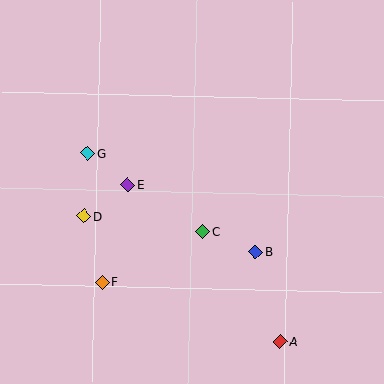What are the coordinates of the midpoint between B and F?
The midpoint between B and F is at (179, 267).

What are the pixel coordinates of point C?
Point C is at (203, 231).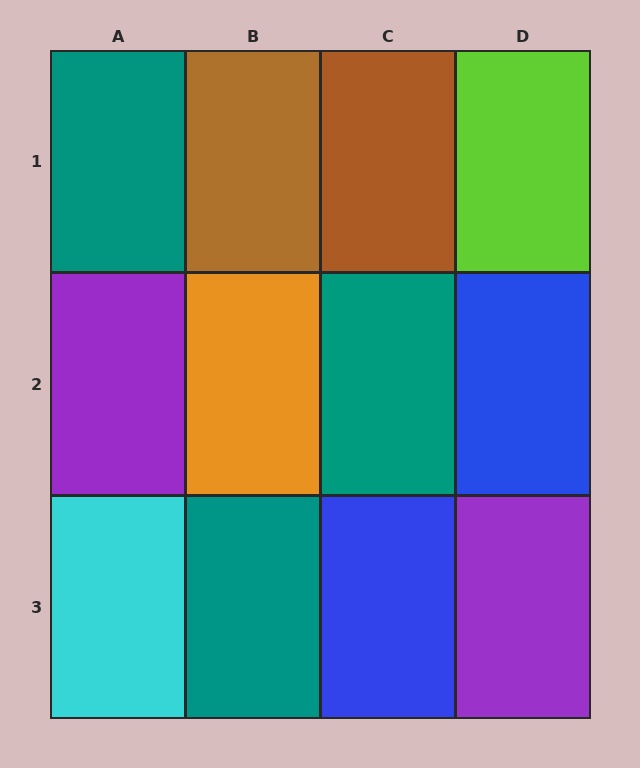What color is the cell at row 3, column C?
Blue.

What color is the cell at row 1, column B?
Brown.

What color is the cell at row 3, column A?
Cyan.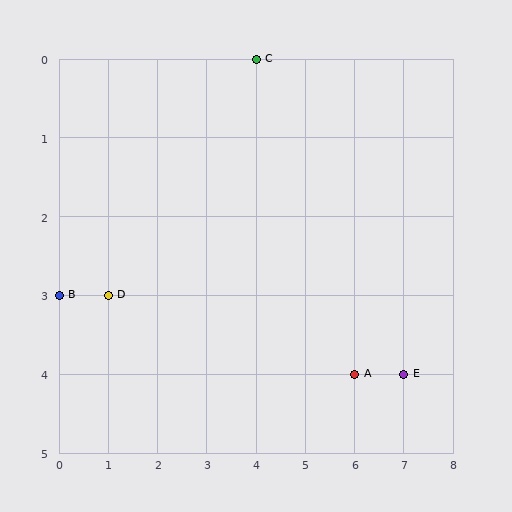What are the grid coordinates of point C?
Point C is at grid coordinates (4, 0).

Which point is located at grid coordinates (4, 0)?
Point C is at (4, 0).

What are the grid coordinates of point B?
Point B is at grid coordinates (0, 3).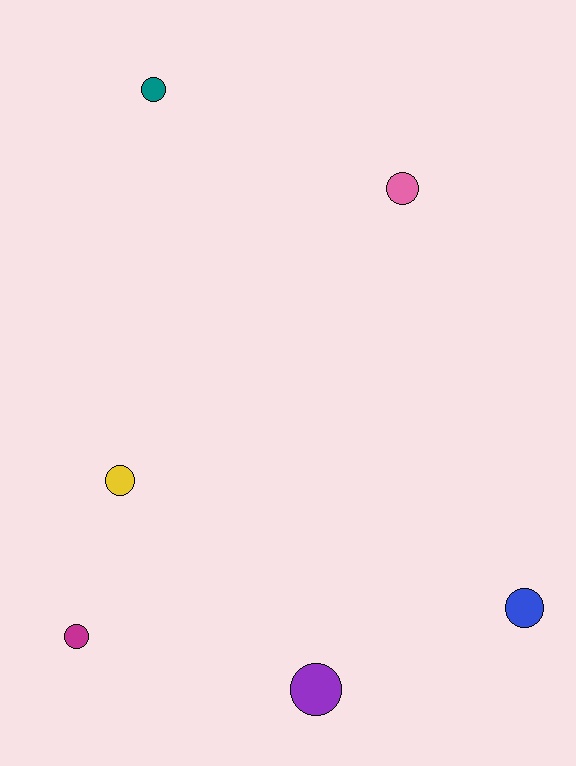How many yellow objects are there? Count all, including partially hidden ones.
There is 1 yellow object.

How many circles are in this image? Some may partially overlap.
There are 6 circles.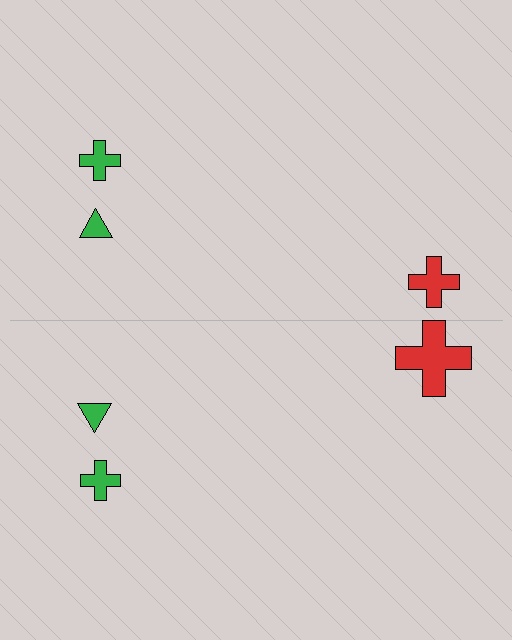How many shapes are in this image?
There are 6 shapes in this image.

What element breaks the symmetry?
The red cross on the bottom side has a different size than its mirror counterpart.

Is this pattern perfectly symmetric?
No, the pattern is not perfectly symmetric. The red cross on the bottom side has a different size than its mirror counterpart.